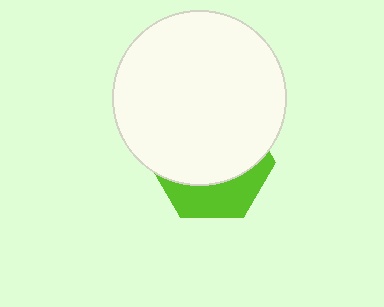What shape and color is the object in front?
The object in front is a white circle.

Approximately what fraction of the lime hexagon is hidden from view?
Roughly 67% of the lime hexagon is hidden behind the white circle.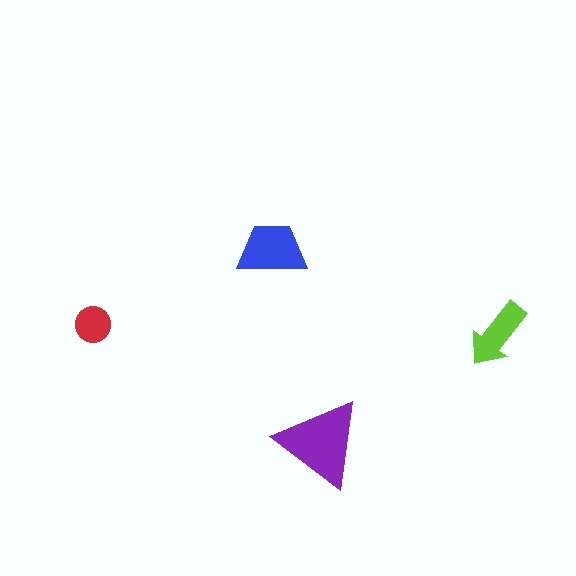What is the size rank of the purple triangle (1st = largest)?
1st.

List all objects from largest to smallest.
The purple triangle, the blue trapezoid, the lime arrow, the red circle.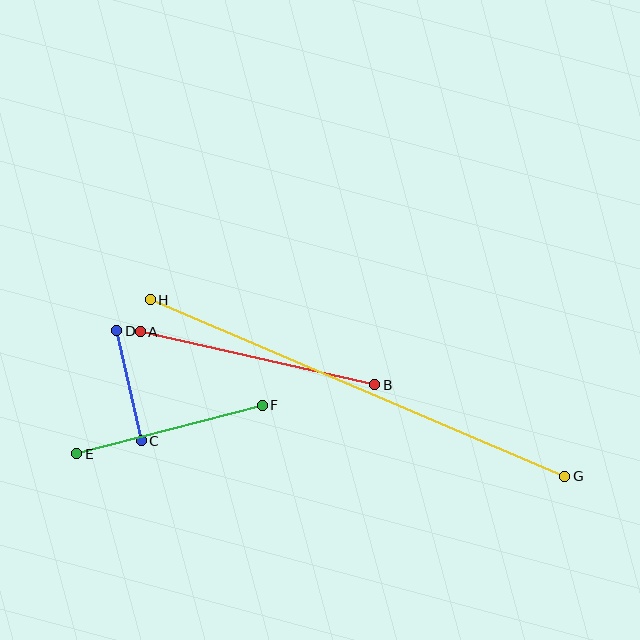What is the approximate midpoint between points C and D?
The midpoint is at approximately (129, 386) pixels.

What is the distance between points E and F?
The distance is approximately 192 pixels.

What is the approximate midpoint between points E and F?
The midpoint is at approximately (169, 429) pixels.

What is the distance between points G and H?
The distance is approximately 451 pixels.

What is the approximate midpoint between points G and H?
The midpoint is at approximately (358, 388) pixels.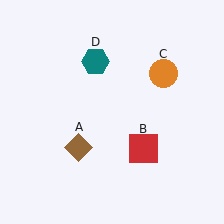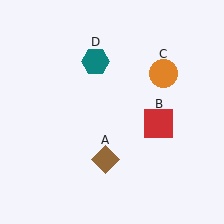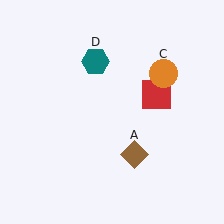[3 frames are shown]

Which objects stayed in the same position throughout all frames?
Orange circle (object C) and teal hexagon (object D) remained stationary.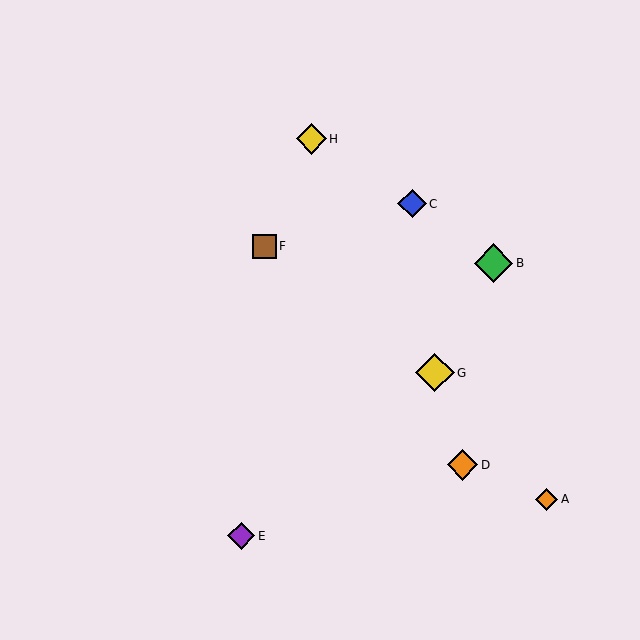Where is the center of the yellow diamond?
The center of the yellow diamond is at (435, 373).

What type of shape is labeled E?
Shape E is a purple diamond.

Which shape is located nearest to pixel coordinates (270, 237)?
The brown square (labeled F) at (264, 246) is nearest to that location.